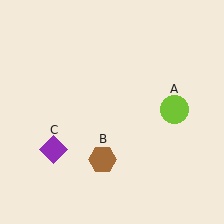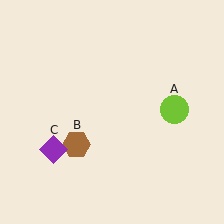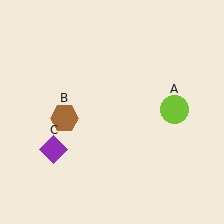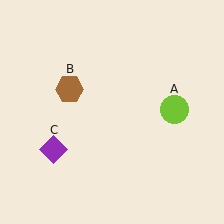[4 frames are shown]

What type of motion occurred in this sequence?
The brown hexagon (object B) rotated clockwise around the center of the scene.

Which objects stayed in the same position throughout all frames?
Lime circle (object A) and purple diamond (object C) remained stationary.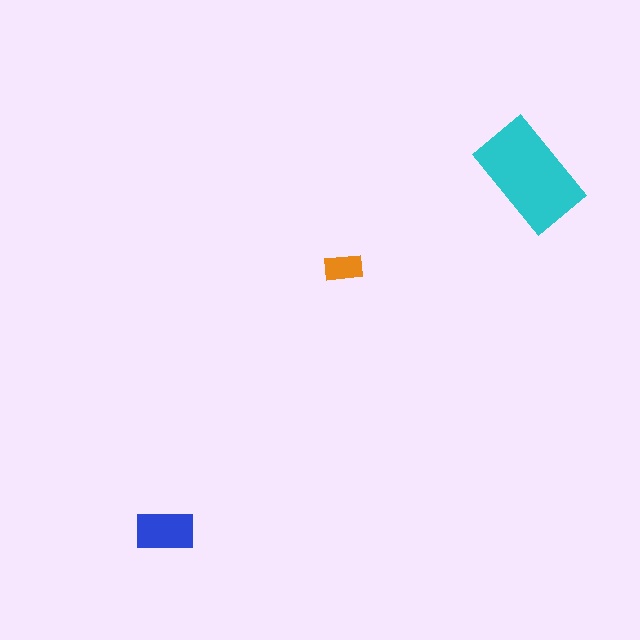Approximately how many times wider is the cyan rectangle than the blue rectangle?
About 2 times wider.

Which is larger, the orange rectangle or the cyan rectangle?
The cyan one.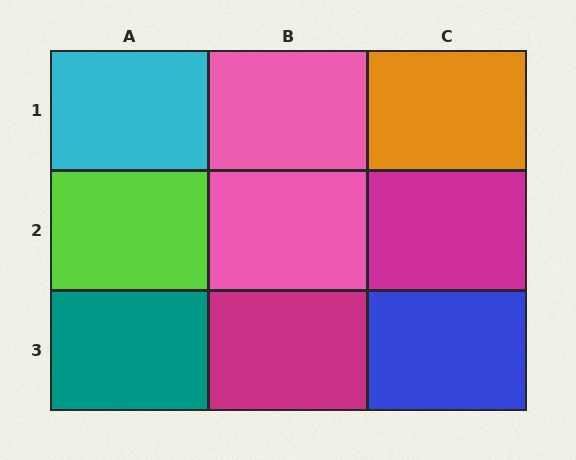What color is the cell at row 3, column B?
Magenta.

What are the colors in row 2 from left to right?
Lime, pink, magenta.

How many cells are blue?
1 cell is blue.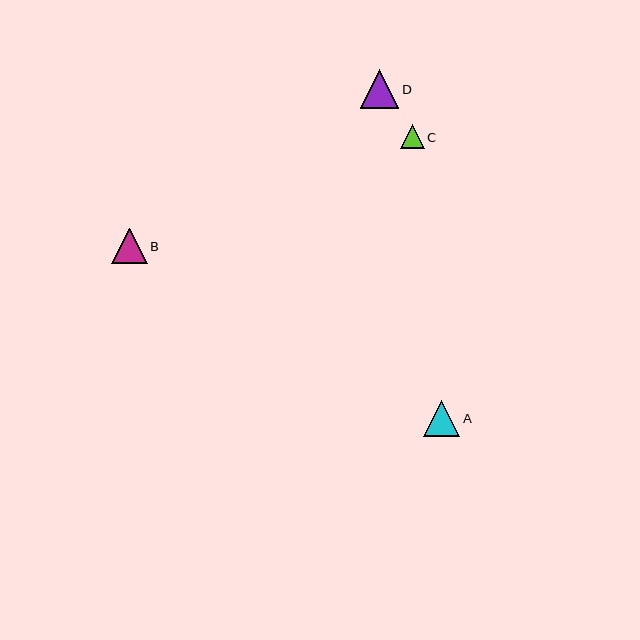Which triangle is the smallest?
Triangle C is the smallest with a size of approximately 24 pixels.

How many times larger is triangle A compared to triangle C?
Triangle A is approximately 1.5 times the size of triangle C.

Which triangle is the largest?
Triangle D is the largest with a size of approximately 39 pixels.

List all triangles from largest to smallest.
From largest to smallest: D, A, B, C.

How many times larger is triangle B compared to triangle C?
Triangle B is approximately 1.5 times the size of triangle C.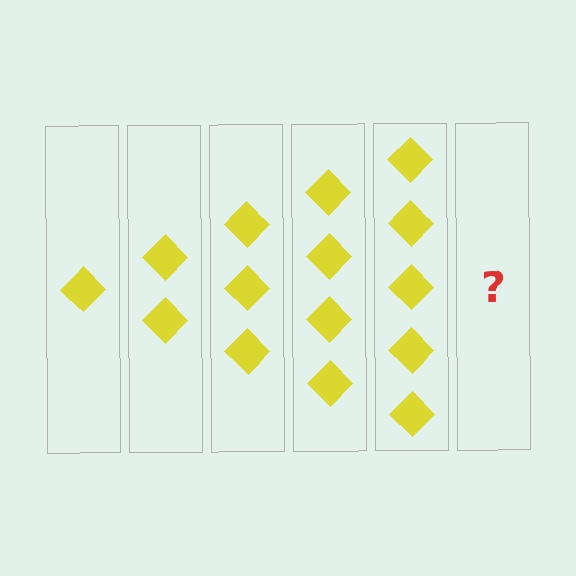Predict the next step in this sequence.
The next step is 6 diamonds.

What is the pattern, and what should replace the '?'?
The pattern is that each step adds one more diamond. The '?' should be 6 diamonds.